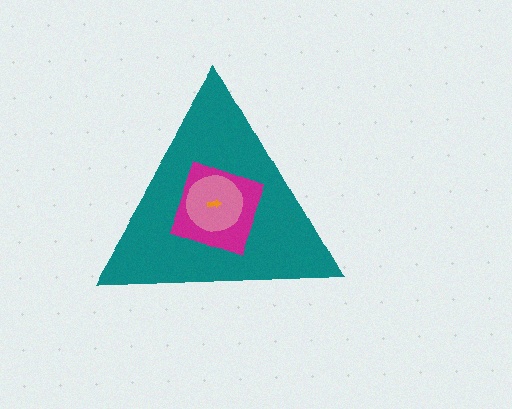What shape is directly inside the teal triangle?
The magenta diamond.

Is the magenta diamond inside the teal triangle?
Yes.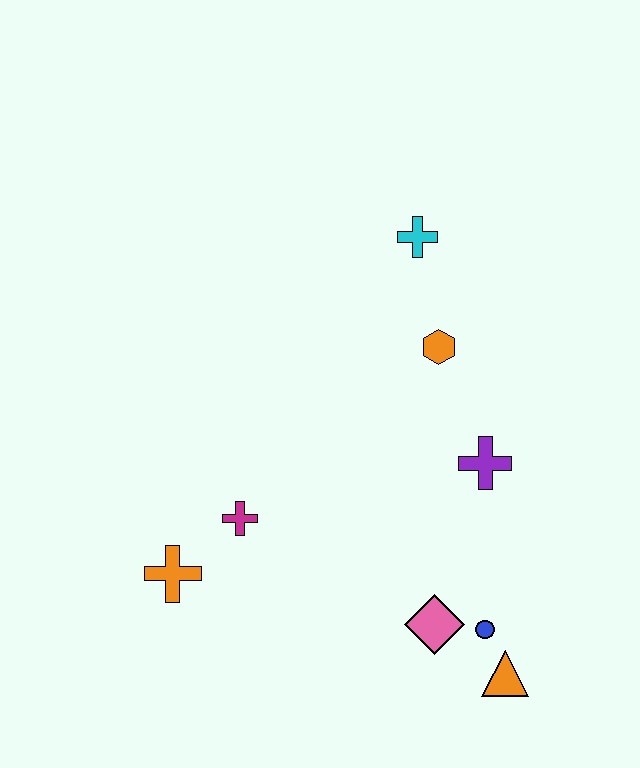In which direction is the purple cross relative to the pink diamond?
The purple cross is above the pink diamond.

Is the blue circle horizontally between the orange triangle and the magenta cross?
Yes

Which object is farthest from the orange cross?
The cyan cross is farthest from the orange cross.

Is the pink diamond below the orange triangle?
No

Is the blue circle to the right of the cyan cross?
Yes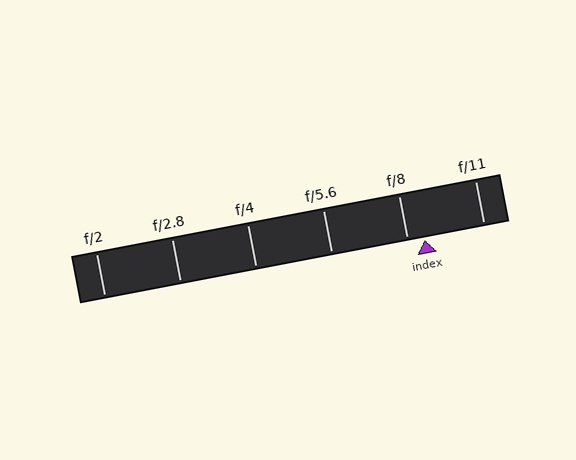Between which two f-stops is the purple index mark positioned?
The index mark is between f/8 and f/11.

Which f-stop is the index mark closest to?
The index mark is closest to f/8.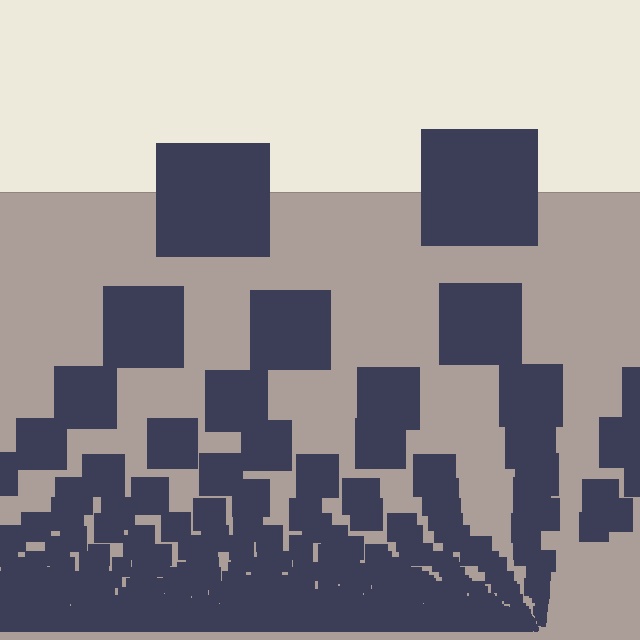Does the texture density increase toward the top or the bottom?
Density increases toward the bottom.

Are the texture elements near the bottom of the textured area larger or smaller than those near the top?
Smaller. The gradient is inverted — elements near the bottom are smaller and denser.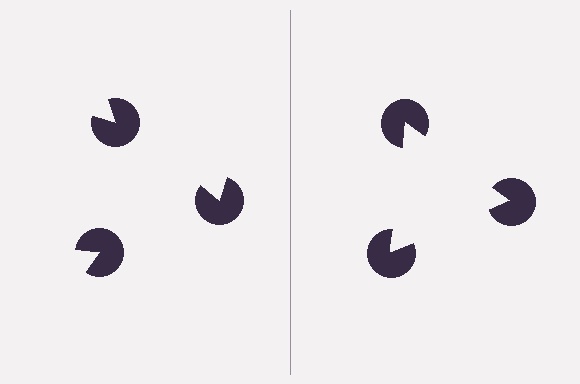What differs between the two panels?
The pac-man discs are positioned identically on both sides; only the wedge orientations differ. On the right they align to a triangle; on the left they are misaligned.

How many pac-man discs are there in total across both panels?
6 — 3 on each side.